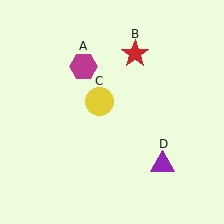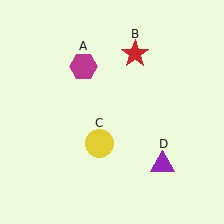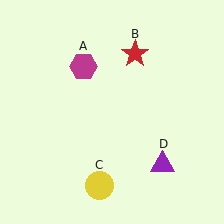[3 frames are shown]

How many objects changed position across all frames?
1 object changed position: yellow circle (object C).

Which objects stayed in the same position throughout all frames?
Magenta hexagon (object A) and red star (object B) and purple triangle (object D) remained stationary.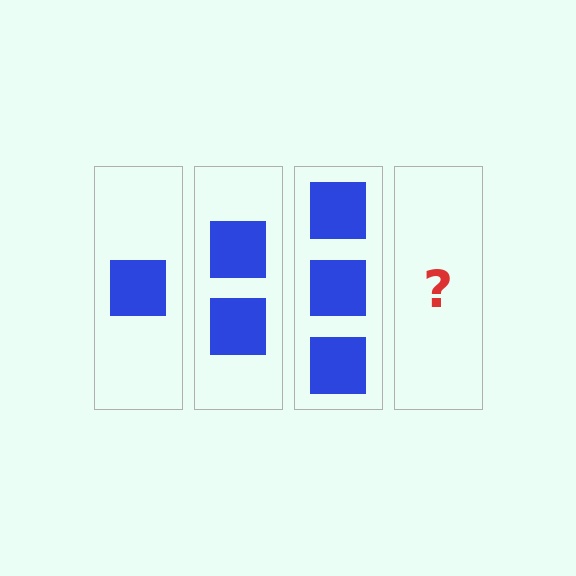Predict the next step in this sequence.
The next step is 4 squares.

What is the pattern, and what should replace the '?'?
The pattern is that each step adds one more square. The '?' should be 4 squares.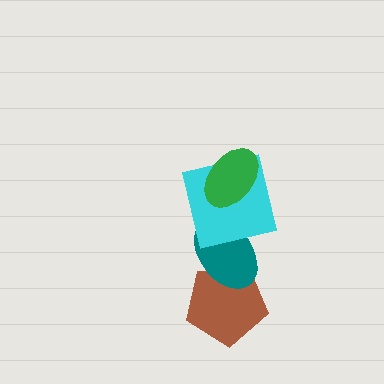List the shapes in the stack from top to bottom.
From top to bottom: the green ellipse, the cyan square, the teal ellipse, the brown pentagon.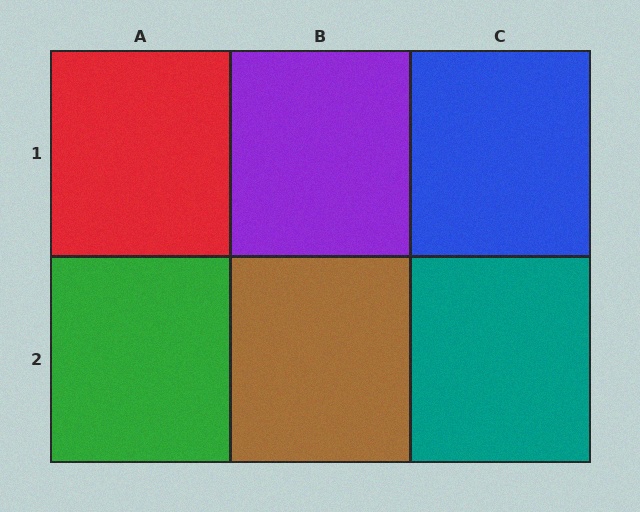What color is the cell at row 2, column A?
Green.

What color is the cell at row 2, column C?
Teal.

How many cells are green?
1 cell is green.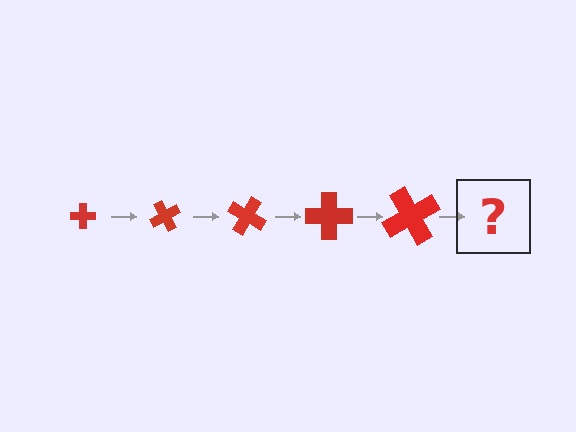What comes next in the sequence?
The next element should be a cross, larger than the previous one and rotated 300 degrees from the start.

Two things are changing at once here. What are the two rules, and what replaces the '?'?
The two rules are that the cross grows larger each step and it rotates 60 degrees each step. The '?' should be a cross, larger than the previous one and rotated 300 degrees from the start.